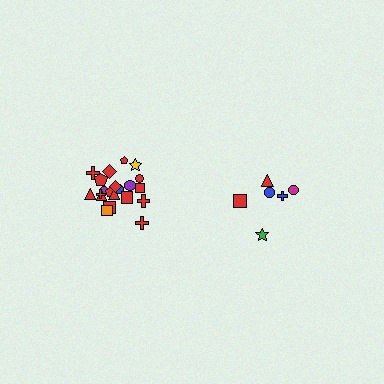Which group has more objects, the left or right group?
The left group.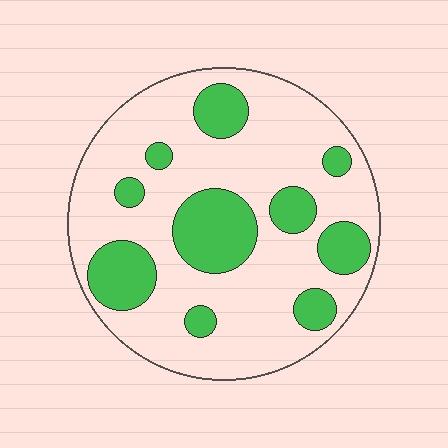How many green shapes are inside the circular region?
10.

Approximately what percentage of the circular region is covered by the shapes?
Approximately 25%.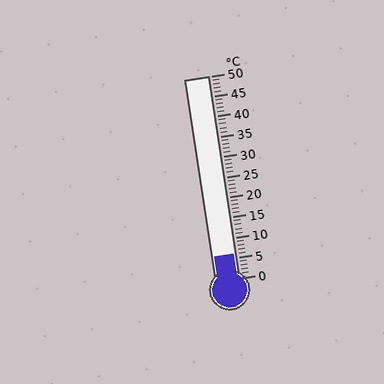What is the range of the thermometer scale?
The thermometer scale ranges from 0°C to 50°C.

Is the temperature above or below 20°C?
The temperature is below 20°C.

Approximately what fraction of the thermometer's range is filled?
The thermometer is filled to approximately 10% of its range.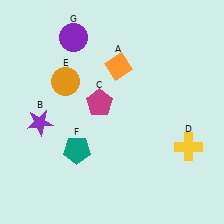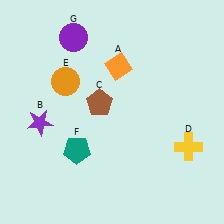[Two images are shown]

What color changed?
The pentagon (C) changed from magenta in Image 1 to brown in Image 2.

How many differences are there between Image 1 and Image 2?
There is 1 difference between the two images.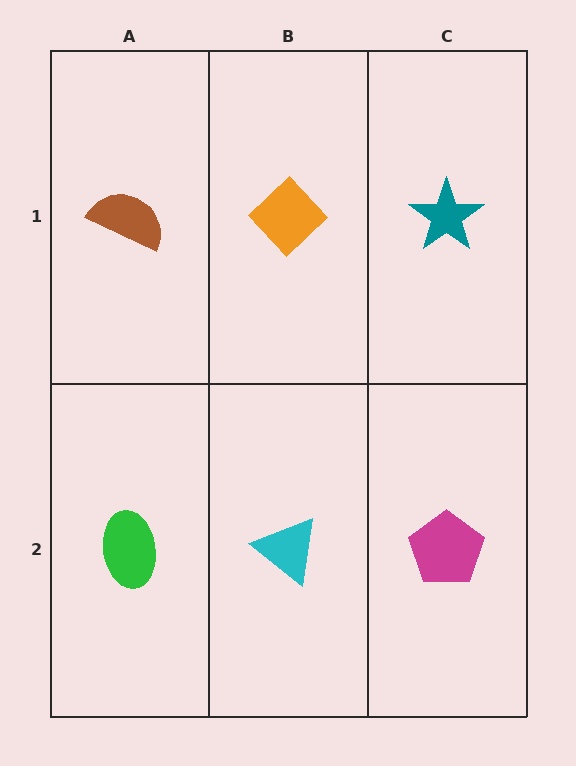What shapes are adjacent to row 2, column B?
An orange diamond (row 1, column B), a green ellipse (row 2, column A), a magenta pentagon (row 2, column C).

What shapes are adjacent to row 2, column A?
A brown semicircle (row 1, column A), a cyan triangle (row 2, column B).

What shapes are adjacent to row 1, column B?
A cyan triangle (row 2, column B), a brown semicircle (row 1, column A), a teal star (row 1, column C).